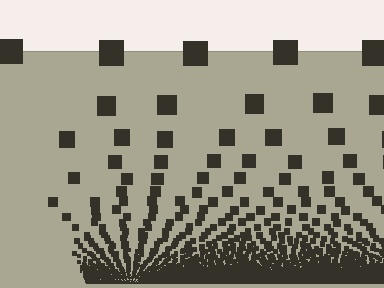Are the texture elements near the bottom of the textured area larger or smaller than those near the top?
Smaller. The gradient is inverted — elements near the bottom are smaller and denser.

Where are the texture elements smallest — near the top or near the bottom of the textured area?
Near the bottom.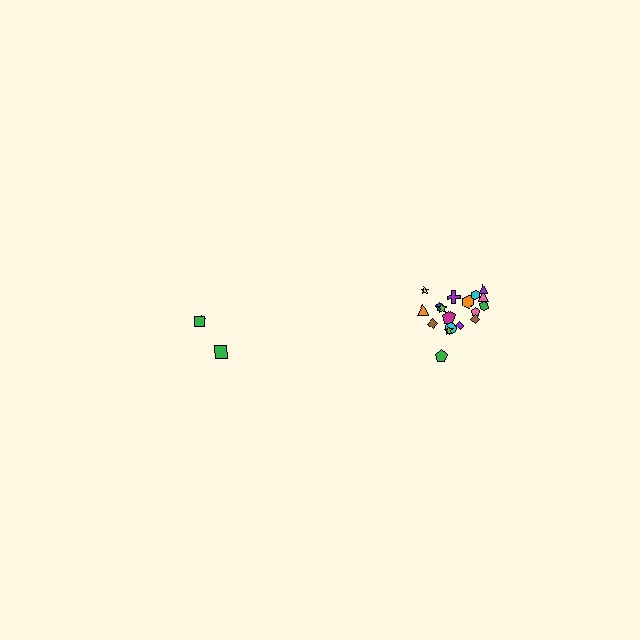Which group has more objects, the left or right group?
The right group.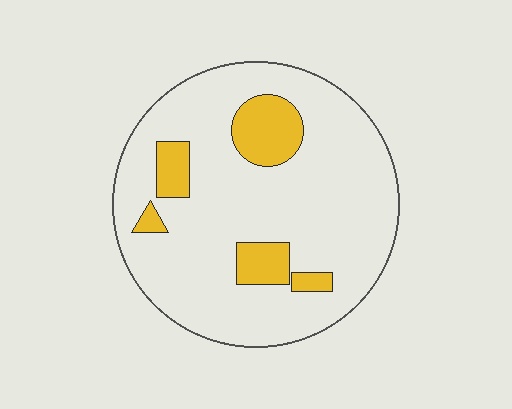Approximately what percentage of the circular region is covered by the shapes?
Approximately 15%.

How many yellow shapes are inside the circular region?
5.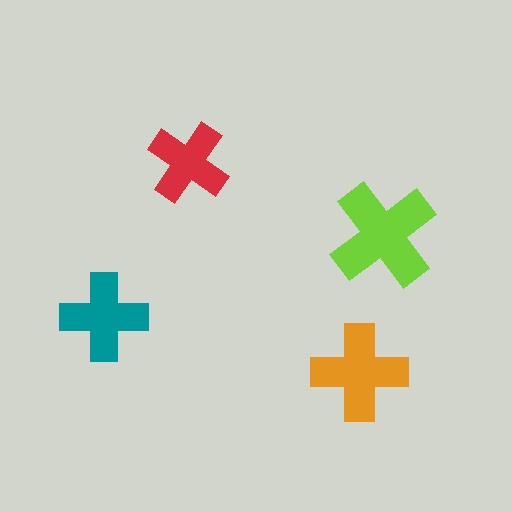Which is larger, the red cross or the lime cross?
The lime one.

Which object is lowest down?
The orange cross is bottommost.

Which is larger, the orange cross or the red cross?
The orange one.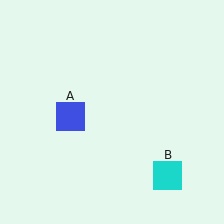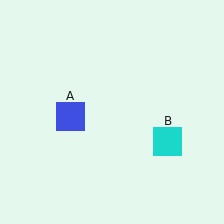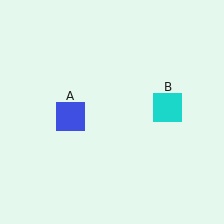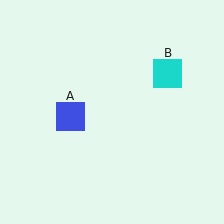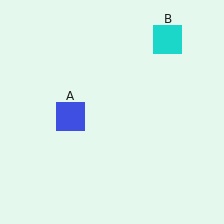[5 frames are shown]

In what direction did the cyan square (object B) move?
The cyan square (object B) moved up.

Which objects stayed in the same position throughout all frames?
Blue square (object A) remained stationary.